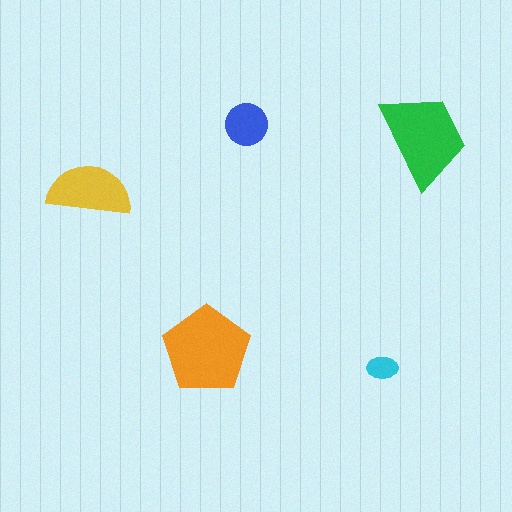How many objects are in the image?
There are 5 objects in the image.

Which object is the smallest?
The cyan ellipse.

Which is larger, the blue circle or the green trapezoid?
The green trapezoid.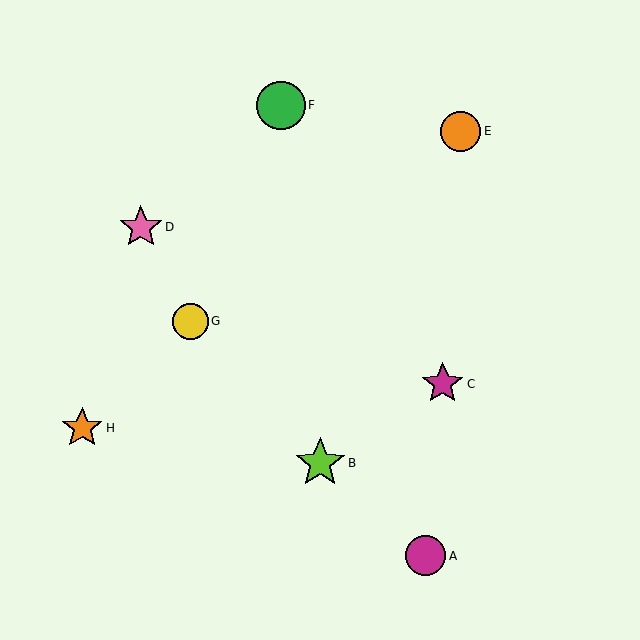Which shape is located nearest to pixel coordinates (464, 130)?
The orange circle (labeled E) at (460, 131) is nearest to that location.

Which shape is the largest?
The lime star (labeled B) is the largest.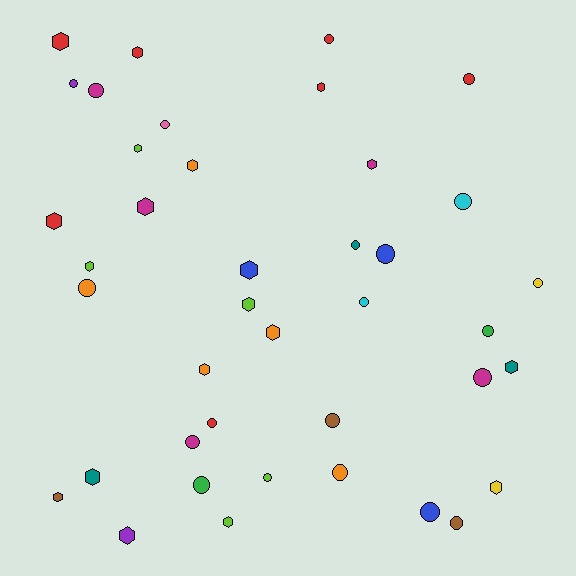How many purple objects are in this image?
There are 2 purple objects.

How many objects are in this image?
There are 40 objects.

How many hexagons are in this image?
There are 19 hexagons.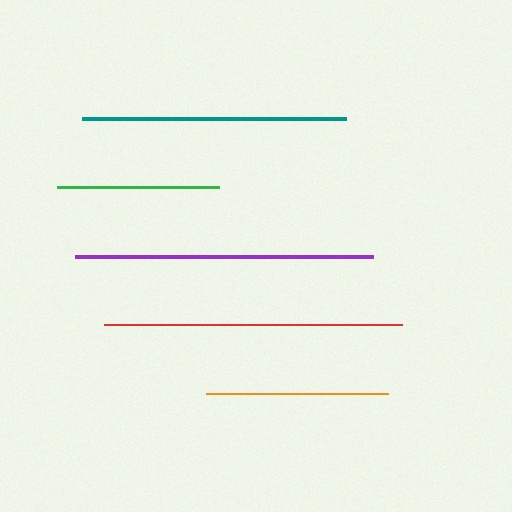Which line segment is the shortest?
The green line is the shortest at approximately 162 pixels.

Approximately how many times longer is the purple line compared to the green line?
The purple line is approximately 1.8 times the length of the green line.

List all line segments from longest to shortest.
From longest to shortest: purple, red, teal, orange, green.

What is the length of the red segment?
The red segment is approximately 298 pixels long.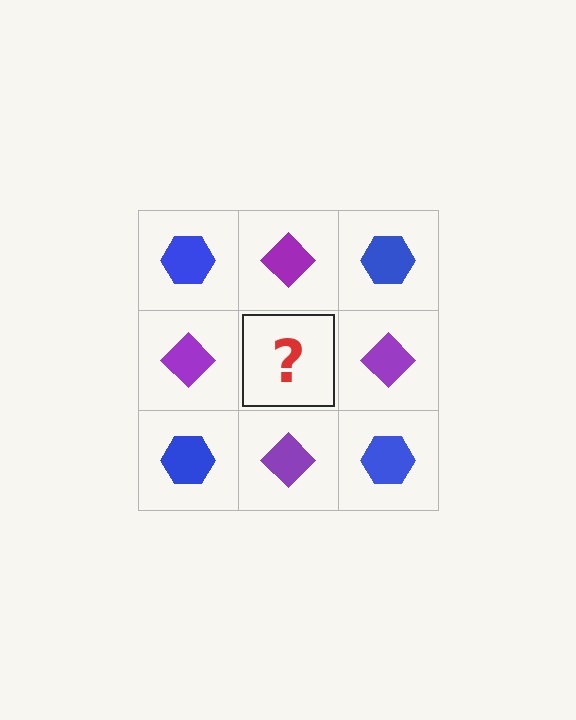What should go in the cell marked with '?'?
The missing cell should contain a blue hexagon.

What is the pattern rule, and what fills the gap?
The rule is that it alternates blue hexagon and purple diamond in a checkerboard pattern. The gap should be filled with a blue hexagon.